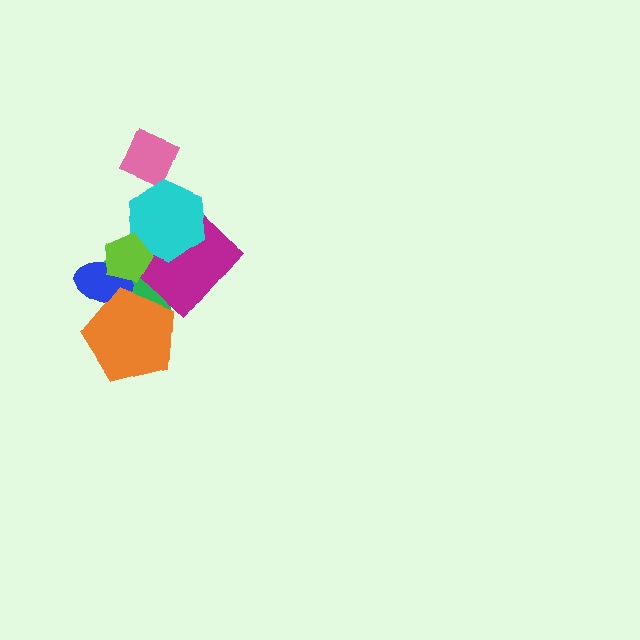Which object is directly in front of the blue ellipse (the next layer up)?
The orange pentagon is directly in front of the blue ellipse.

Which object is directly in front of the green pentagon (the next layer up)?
The blue ellipse is directly in front of the green pentagon.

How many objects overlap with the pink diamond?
1 object overlaps with the pink diamond.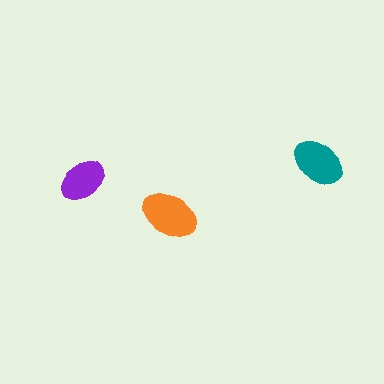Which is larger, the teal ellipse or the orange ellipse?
The orange one.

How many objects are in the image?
There are 3 objects in the image.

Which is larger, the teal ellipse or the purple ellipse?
The teal one.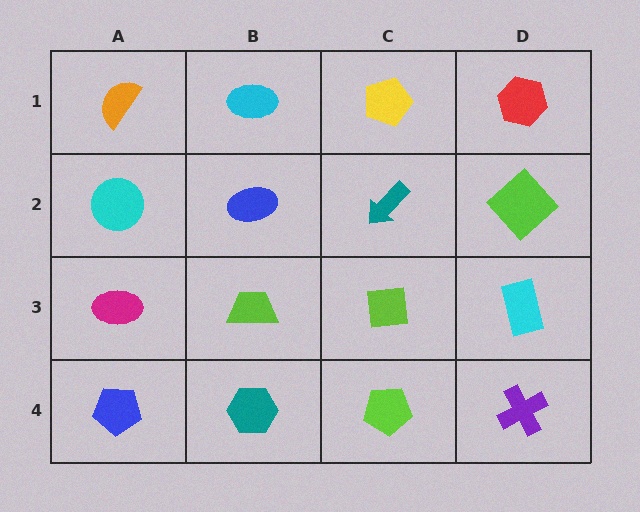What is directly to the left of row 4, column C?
A teal hexagon.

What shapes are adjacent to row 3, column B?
A blue ellipse (row 2, column B), a teal hexagon (row 4, column B), a magenta ellipse (row 3, column A), a lime square (row 3, column C).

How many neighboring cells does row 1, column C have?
3.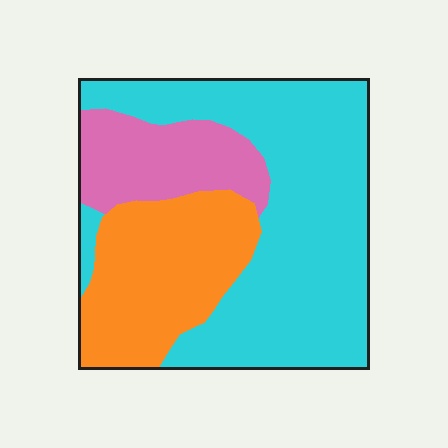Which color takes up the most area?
Cyan, at roughly 55%.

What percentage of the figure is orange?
Orange covers about 25% of the figure.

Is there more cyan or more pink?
Cyan.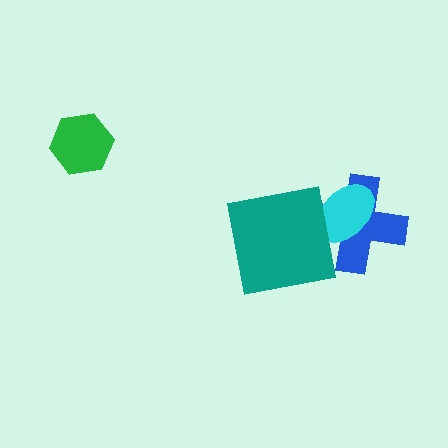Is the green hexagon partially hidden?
No, no other shape covers it.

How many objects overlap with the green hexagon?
0 objects overlap with the green hexagon.